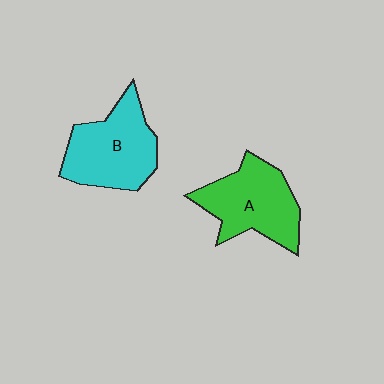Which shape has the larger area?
Shape B (cyan).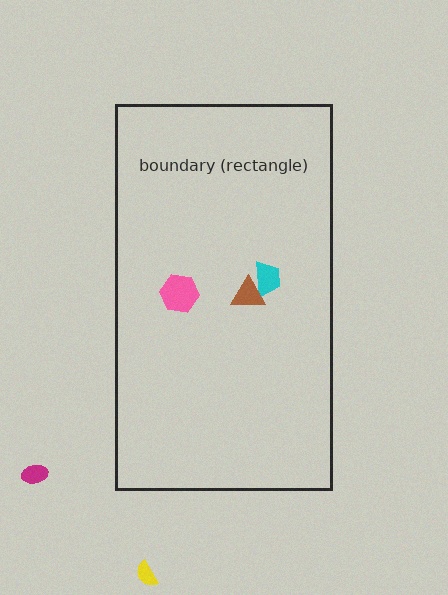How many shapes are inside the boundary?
3 inside, 2 outside.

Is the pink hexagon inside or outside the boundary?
Inside.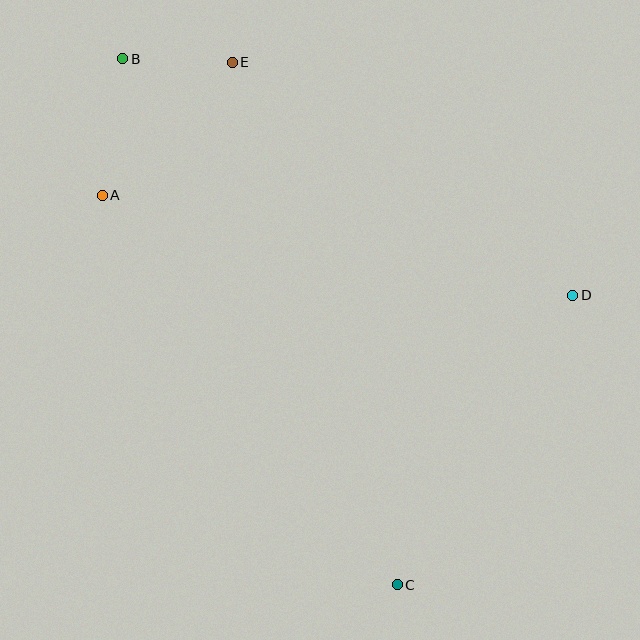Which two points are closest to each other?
Points B and E are closest to each other.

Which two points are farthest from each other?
Points B and C are farthest from each other.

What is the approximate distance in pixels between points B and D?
The distance between B and D is approximately 509 pixels.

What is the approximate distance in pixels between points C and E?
The distance between C and E is approximately 548 pixels.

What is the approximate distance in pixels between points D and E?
The distance between D and E is approximately 413 pixels.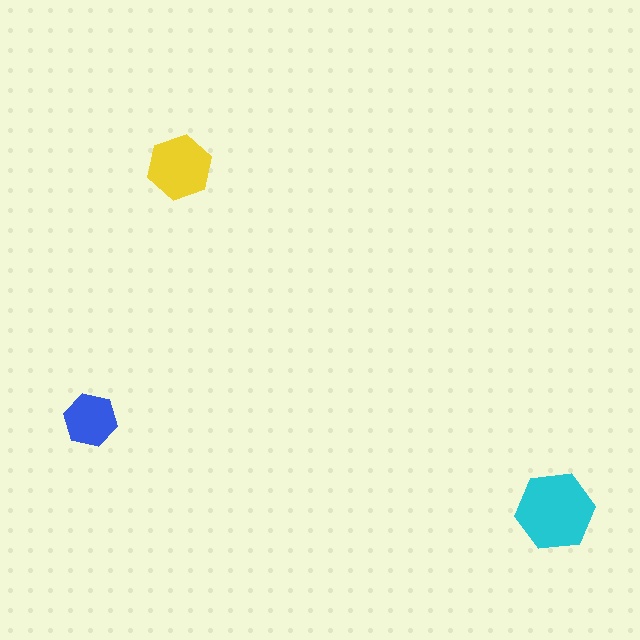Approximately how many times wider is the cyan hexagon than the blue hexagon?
About 1.5 times wider.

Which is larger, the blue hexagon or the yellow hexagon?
The yellow one.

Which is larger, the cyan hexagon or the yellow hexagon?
The cyan one.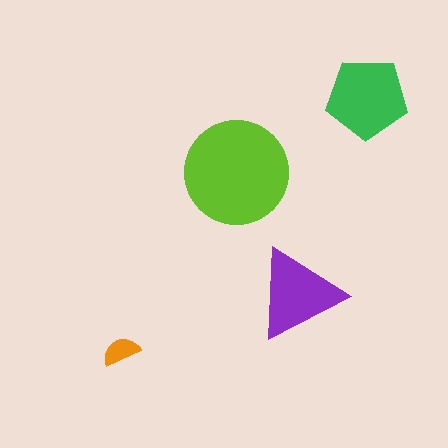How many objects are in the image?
There are 4 objects in the image.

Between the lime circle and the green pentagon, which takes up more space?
The lime circle.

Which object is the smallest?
The orange semicircle.